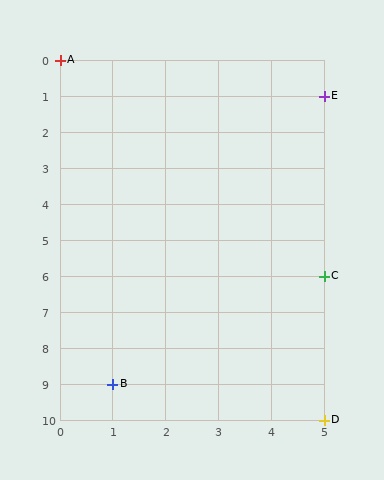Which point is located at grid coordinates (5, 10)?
Point D is at (5, 10).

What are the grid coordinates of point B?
Point B is at grid coordinates (1, 9).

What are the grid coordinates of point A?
Point A is at grid coordinates (0, 0).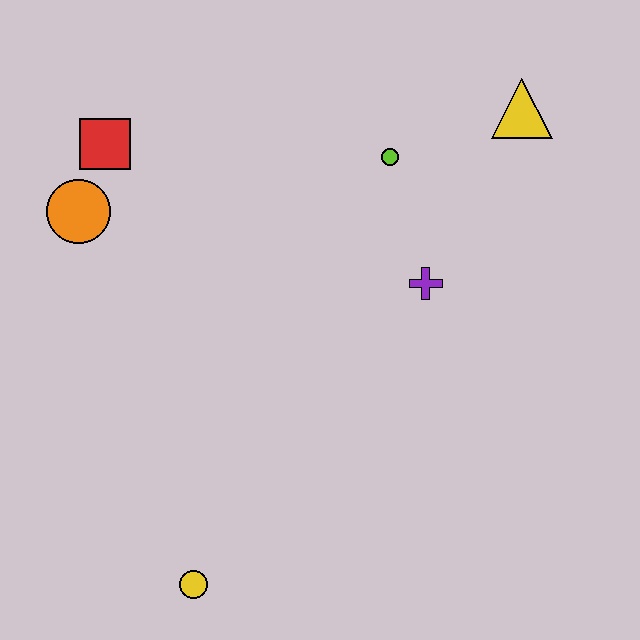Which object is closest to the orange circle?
The red square is closest to the orange circle.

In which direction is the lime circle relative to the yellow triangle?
The lime circle is to the left of the yellow triangle.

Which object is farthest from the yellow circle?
The yellow triangle is farthest from the yellow circle.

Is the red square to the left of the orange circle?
No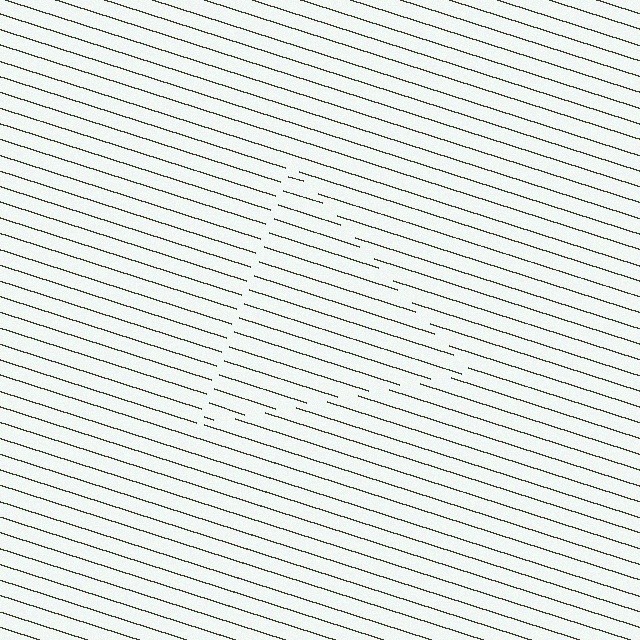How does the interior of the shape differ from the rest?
The interior of the shape contains the same grating, shifted by half a period — the contour is defined by the phase discontinuity where line-ends from the inner and outer gratings abut.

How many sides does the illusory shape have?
3 sides — the line-ends trace a triangle.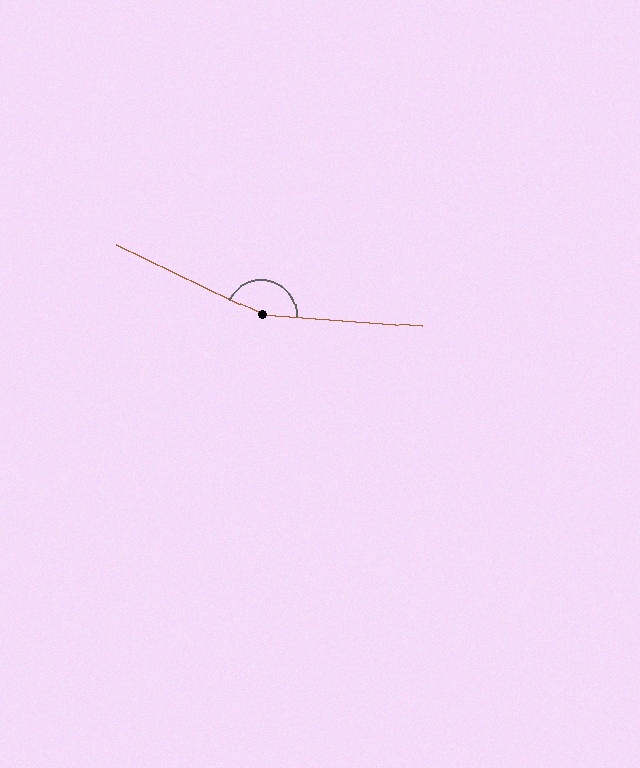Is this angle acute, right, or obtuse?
It is obtuse.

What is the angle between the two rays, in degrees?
Approximately 159 degrees.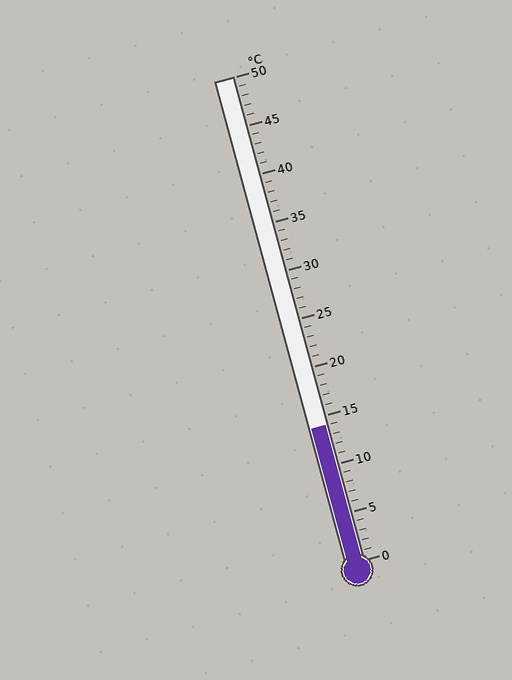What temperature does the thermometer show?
The thermometer shows approximately 14°C.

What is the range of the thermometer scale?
The thermometer scale ranges from 0°C to 50°C.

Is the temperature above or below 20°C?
The temperature is below 20°C.